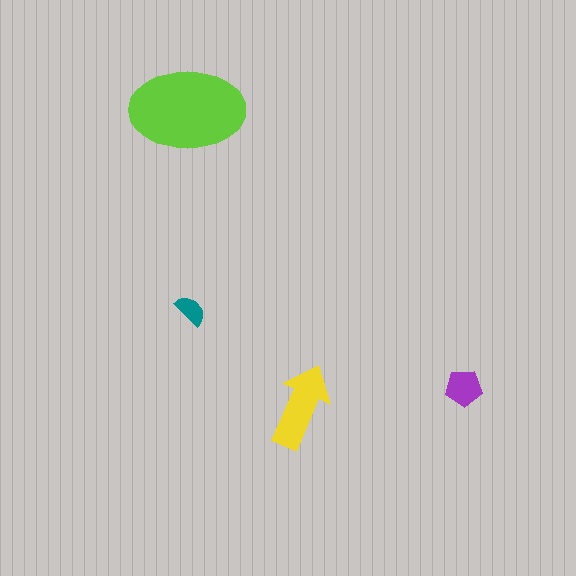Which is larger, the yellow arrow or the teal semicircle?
The yellow arrow.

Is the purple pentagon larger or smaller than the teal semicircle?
Larger.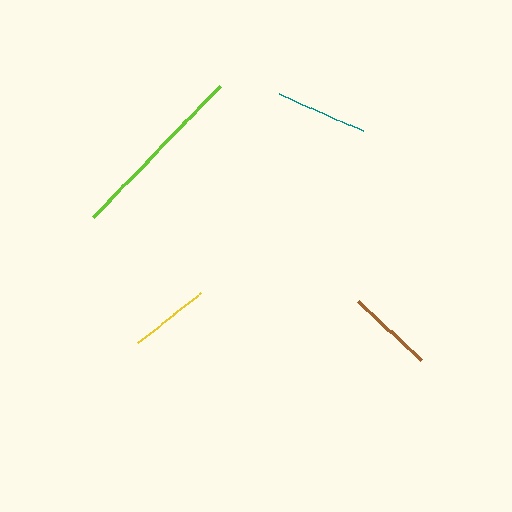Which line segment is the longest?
The lime line is the longest at approximately 183 pixels.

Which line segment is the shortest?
The yellow line is the shortest at approximately 79 pixels.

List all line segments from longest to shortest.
From longest to shortest: lime, teal, brown, yellow.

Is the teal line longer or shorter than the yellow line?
The teal line is longer than the yellow line.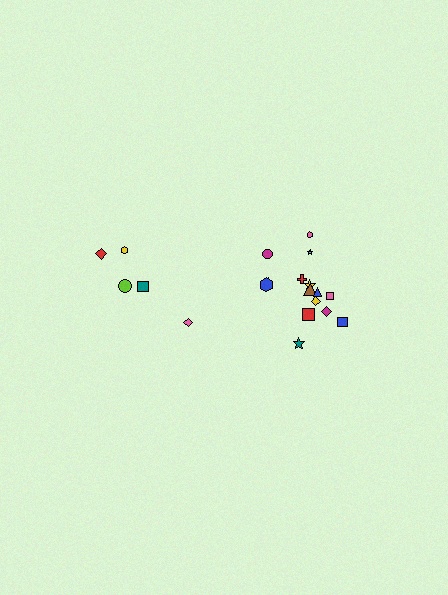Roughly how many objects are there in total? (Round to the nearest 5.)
Roughly 20 objects in total.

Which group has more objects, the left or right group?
The right group.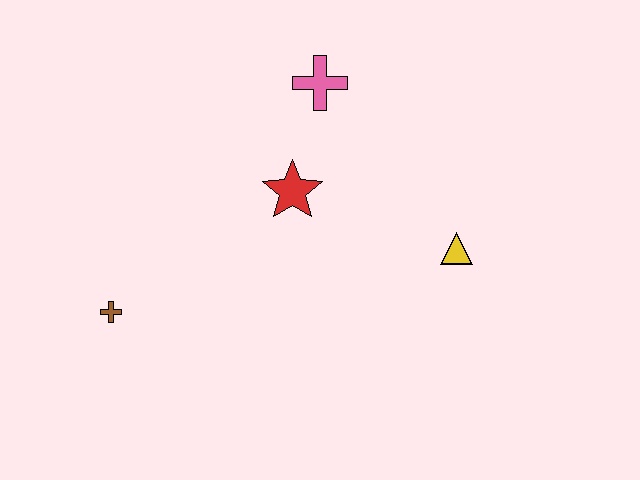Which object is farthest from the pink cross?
The brown cross is farthest from the pink cross.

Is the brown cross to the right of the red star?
No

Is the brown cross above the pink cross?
No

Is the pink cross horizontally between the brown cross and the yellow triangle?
Yes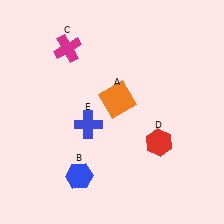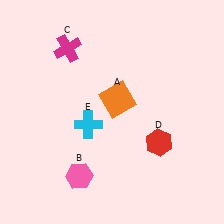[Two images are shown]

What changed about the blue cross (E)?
In Image 1, E is blue. In Image 2, it changed to cyan.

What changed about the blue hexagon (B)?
In Image 1, B is blue. In Image 2, it changed to pink.